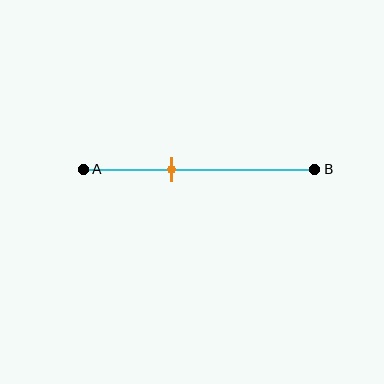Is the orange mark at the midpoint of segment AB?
No, the mark is at about 40% from A, not at the 50% midpoint.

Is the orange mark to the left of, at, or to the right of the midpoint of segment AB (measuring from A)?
The orange mark is to the left of the midpoint of segment AB.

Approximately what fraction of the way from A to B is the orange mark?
The orange mark is approximately 40% of the way from A to B.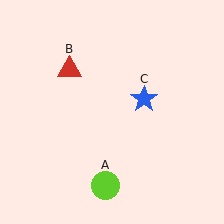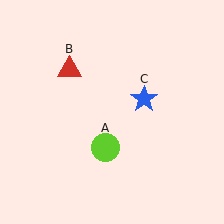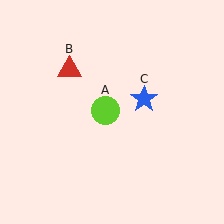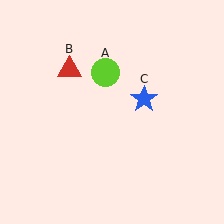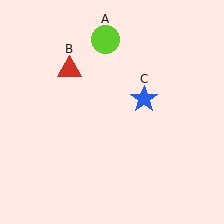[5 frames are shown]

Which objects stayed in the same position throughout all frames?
Red triangle (object B) and blue star (object C) remained stationary.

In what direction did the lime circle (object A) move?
The lime circle (object A) moved up.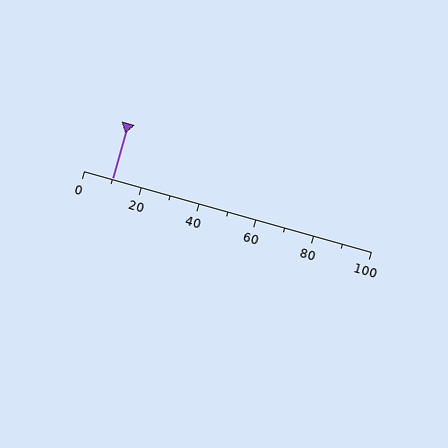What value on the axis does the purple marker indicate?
The marker indicates approximately 10.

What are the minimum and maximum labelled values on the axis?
The axis runs from 0 to 100.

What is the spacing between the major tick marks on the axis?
The major ticks are spaced 20 apart.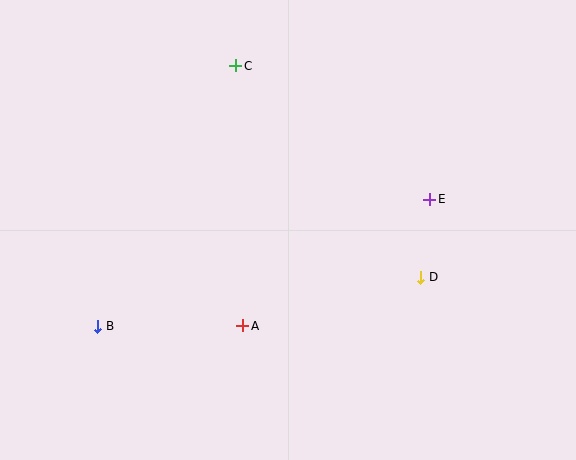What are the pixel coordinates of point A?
Point A is at (243, 326).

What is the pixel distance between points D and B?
The distance between D and B is 327 pixels.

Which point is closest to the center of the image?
Point A at (243, 326) is closest to the center.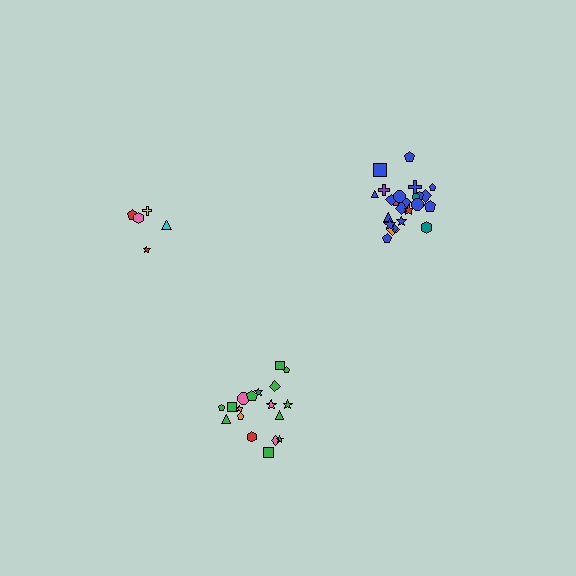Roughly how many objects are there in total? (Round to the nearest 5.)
Roughly 50 objects in total.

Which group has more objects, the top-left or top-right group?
The top-right group.